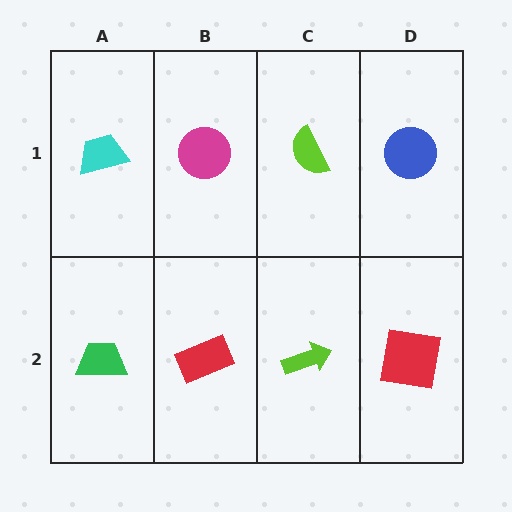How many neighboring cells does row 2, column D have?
2.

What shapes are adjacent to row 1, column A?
A green trapezoid (row 2, column A), a magenta circle (row 1, column B).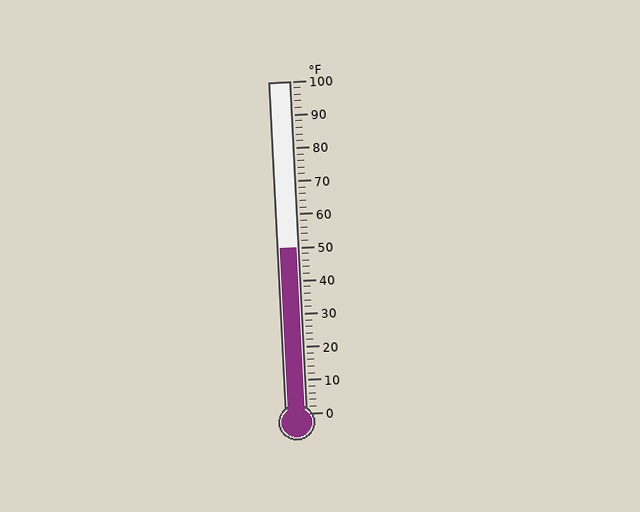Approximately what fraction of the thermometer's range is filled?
The thermometer is filled to approximately 50% of its range.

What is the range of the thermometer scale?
The thermometer scale ranges from 0°F to 100°F.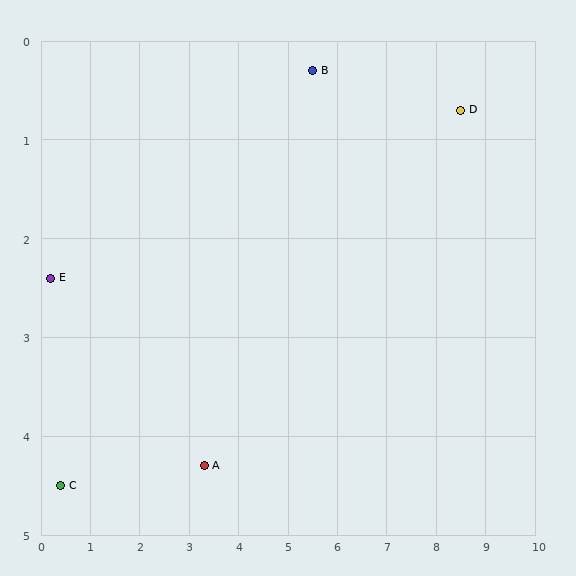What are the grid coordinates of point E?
Point E is at approximately (0.2, 2.4).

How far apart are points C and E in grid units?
Points C and E are about 2.1 grid units apart.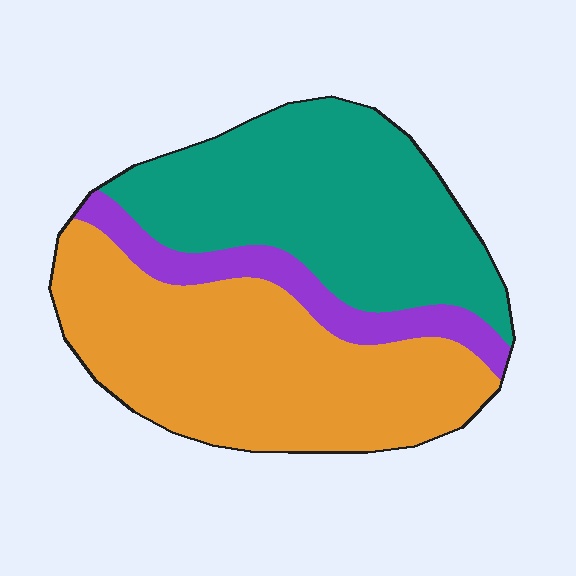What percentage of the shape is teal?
Teal covers roughly 40% of the shape.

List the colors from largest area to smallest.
From largest to smallest: orange, teal, purple.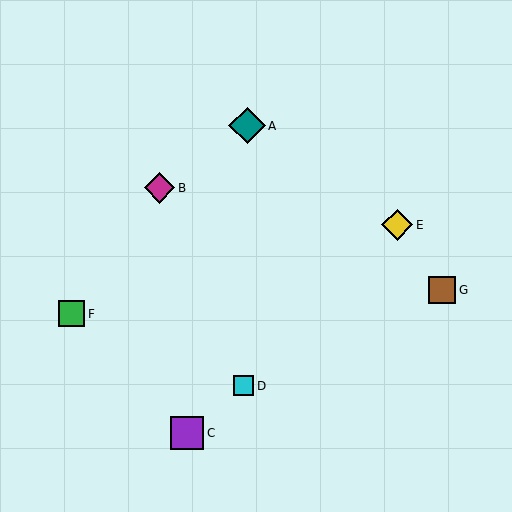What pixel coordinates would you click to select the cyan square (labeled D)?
Click at (244, 386) to select the cyan square D.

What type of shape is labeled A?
Shape A is a teal diamond.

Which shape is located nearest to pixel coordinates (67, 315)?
The green square (labeled F) at (72, 314) is nearest to that location.